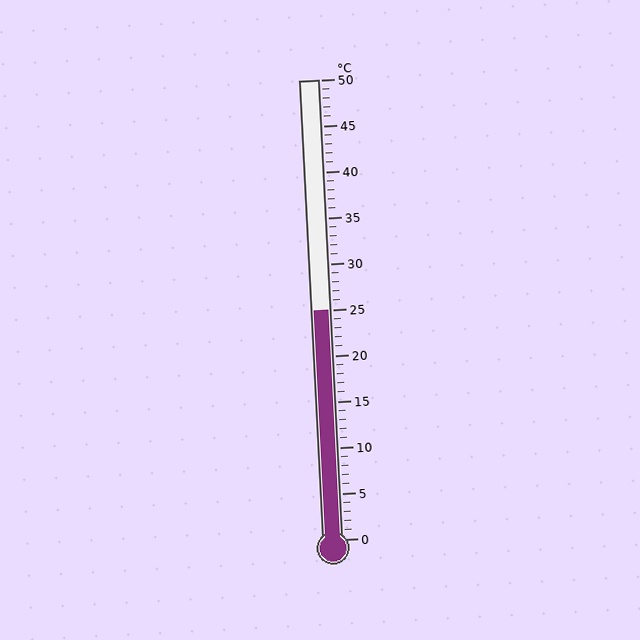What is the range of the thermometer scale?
The thermometer scale ranges from 0°C to 50°C.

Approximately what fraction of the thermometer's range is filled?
The thermometer is filled to approximately 50% of its range.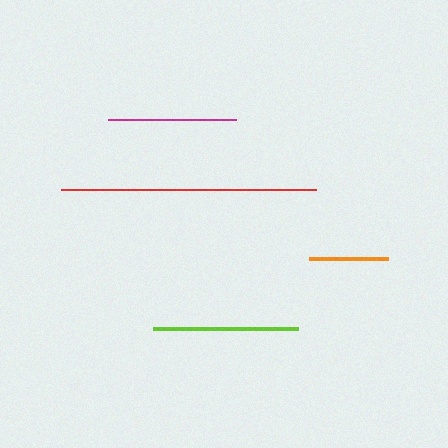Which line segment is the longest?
The red line is the longest at approximately 256 pixels.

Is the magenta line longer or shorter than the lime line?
The lime line is longer than the magenta line.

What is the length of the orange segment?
The orange segment is approximately 80 pixels long.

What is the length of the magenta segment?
The magenta segment is approximately 128 pixels long.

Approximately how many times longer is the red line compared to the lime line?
The red line is approximately 1.8 times the length of the lime line.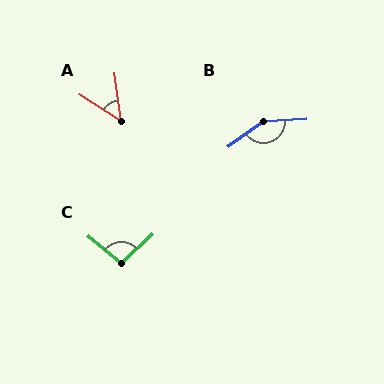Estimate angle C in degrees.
Approximately 97 degrees.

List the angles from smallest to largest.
A (50°), C (97°), B (148°).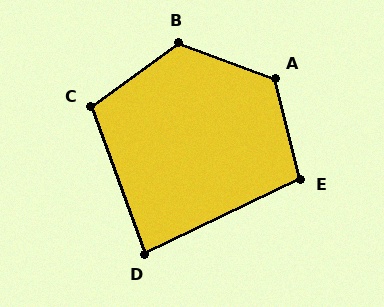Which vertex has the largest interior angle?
A, at approximately 125 degrees.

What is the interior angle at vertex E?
Approximately 102 degrees (obtuse).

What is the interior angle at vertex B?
Approximately 123 degrees (obtuse).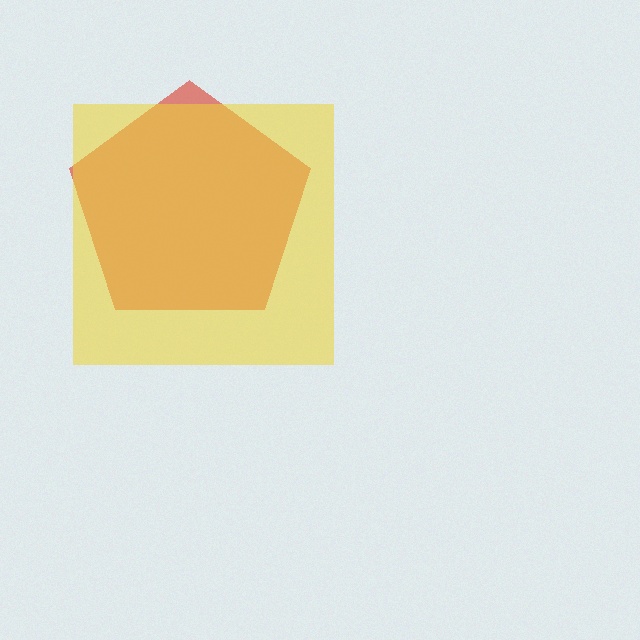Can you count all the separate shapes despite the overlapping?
Yes, there are 2 separate shapes.